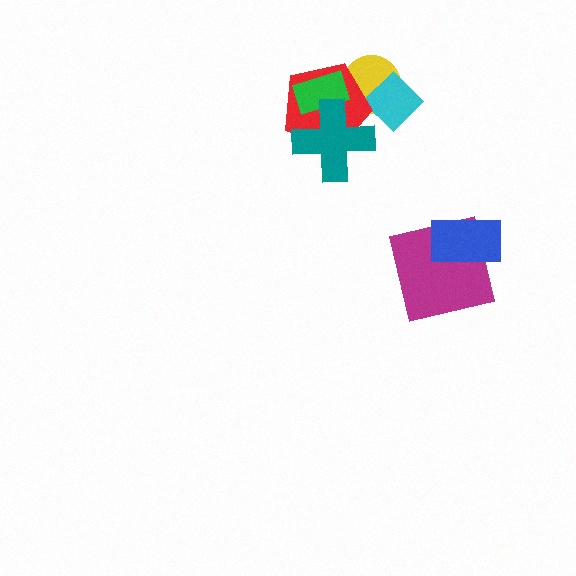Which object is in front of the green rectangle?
The teal cross is in front of the green rectangle.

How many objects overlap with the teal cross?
2 objects overlap with the teal cross.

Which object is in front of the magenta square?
The blue rectangle is in front of the magenta square.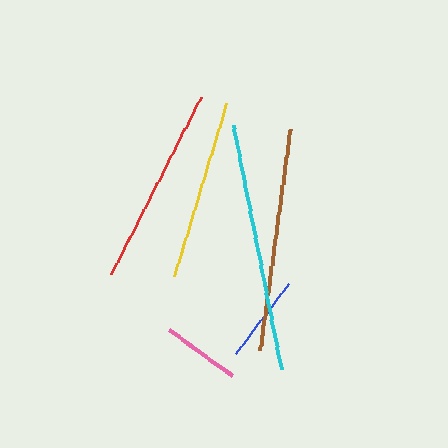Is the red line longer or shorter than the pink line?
The red line is longer than the pink line.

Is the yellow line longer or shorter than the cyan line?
The cyan line is longer than the yellow line.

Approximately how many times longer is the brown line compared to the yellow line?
The brown line is approximately 1.2 times the length of the yellow line.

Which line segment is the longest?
The cyan line is the longest at approximately 248 pixels.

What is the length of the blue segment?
The blue segment is approximately 87 pixels long.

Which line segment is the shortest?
The pink line is the shortest at approximately 78 pixels.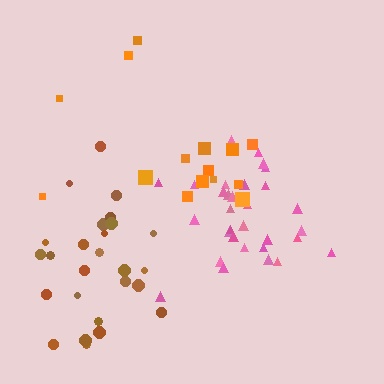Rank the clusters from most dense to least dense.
pink, brown, orange.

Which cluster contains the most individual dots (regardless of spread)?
Pink (31).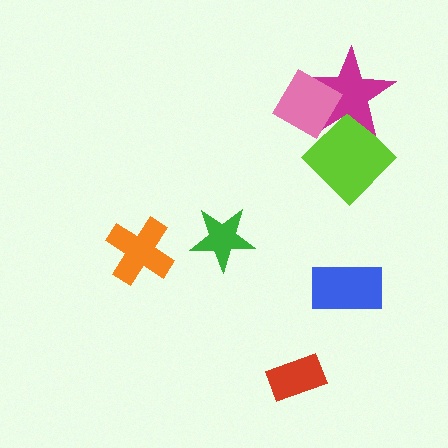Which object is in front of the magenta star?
The pink diamond is in front of the magenta star.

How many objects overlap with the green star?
0 objects overlap with the green star.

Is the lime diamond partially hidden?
Yes, it is partially covered by another shape.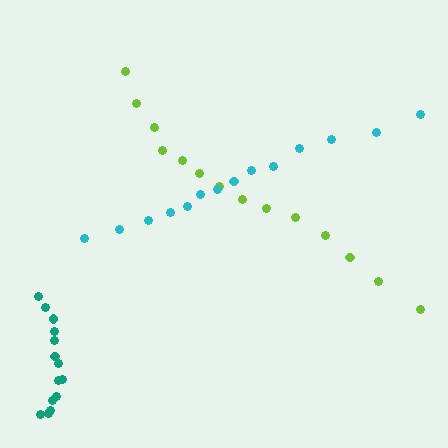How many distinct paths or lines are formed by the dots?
There are 3 distinct paths.